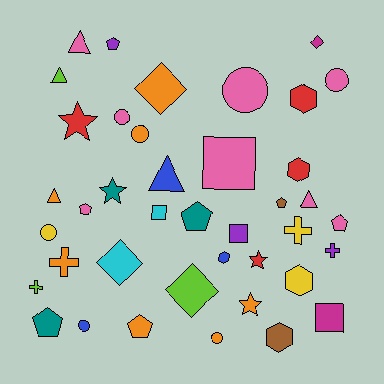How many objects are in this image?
There are 40 objects.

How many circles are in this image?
There are 7 circles.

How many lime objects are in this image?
There are 3 lime objects.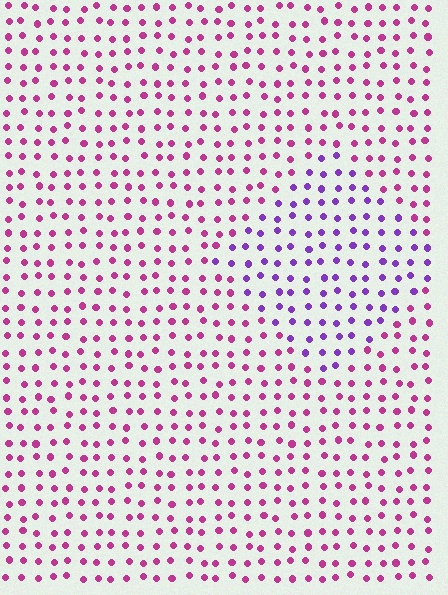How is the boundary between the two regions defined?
The boundary is defined purely by a slight shift in hue (about 46 degrees). Spacing, size, and orientation are identical on both sides.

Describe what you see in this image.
The image is filled with small magenta elements in a uniform arrangement. A diamond-shaped region is visible where the elements are tinted to a slightly different hue, forming a subtle color boundary.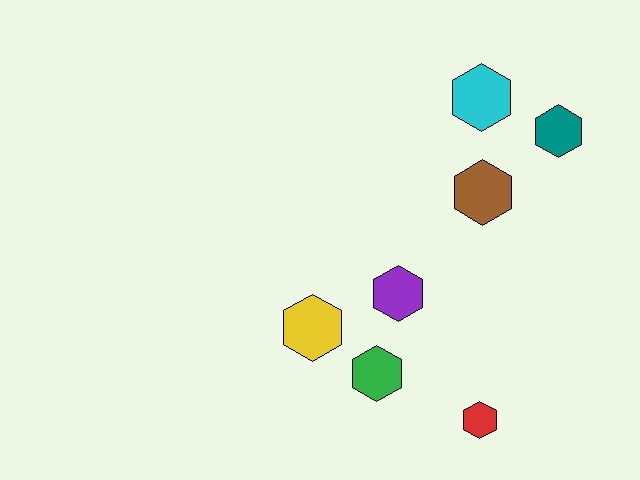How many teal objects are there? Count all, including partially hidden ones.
There is 1 teal object.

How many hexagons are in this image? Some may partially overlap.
There are 7 hexagons.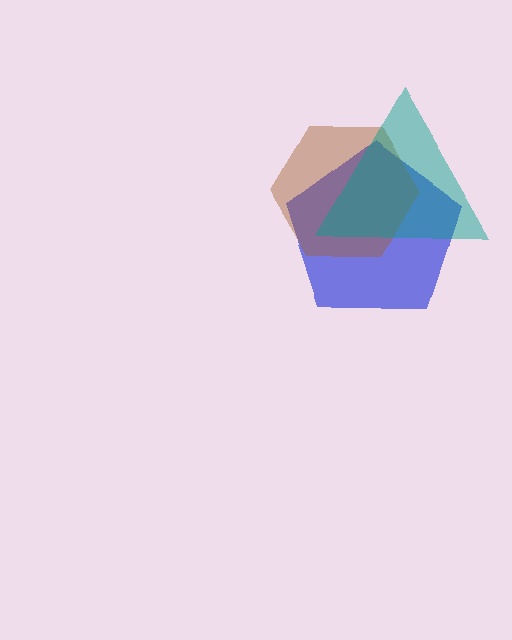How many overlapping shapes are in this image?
There are 3 overlapping shapes in the image.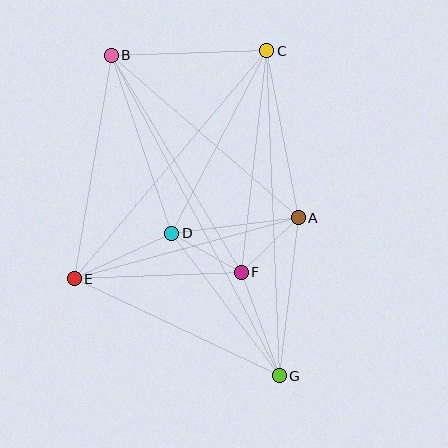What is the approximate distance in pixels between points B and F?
The distance between B and F is approximately 253 pixels.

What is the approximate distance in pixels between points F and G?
The distance between F and G is approximately 110 pixels.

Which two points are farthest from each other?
Points B and G are farthest from each other.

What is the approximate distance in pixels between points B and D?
The distance between B and D is approximately 188 pixels.